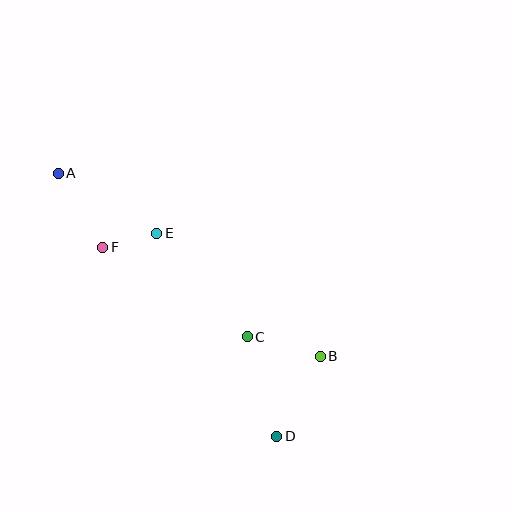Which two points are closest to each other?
Points E and F are closest to each other.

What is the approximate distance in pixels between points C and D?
The distance between C and D is approximately 103 pixels.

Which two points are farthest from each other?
Points A and D are farthest from each other.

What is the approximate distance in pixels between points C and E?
The distance between C and E is approximately 137 pixels.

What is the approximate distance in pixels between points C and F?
The distance between C and F is approximately 170 pixels.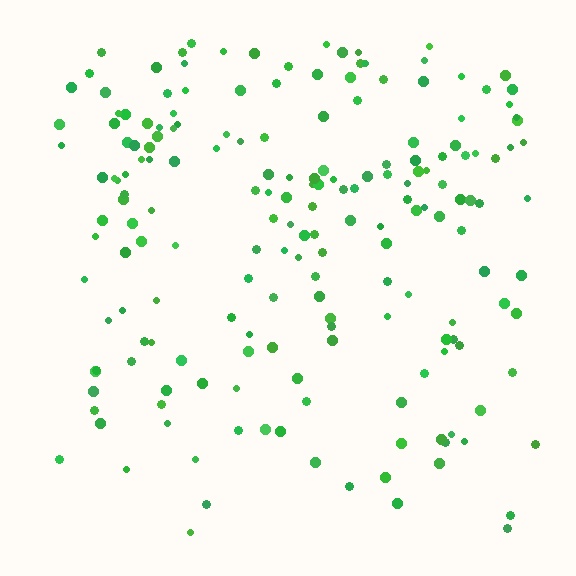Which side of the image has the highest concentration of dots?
The top.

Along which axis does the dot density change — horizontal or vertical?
Vertical.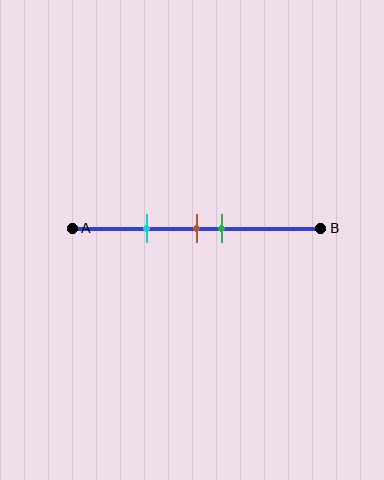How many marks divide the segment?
There are 3 marks dividing the segment.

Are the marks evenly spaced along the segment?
No, the marks are not evenly spaced.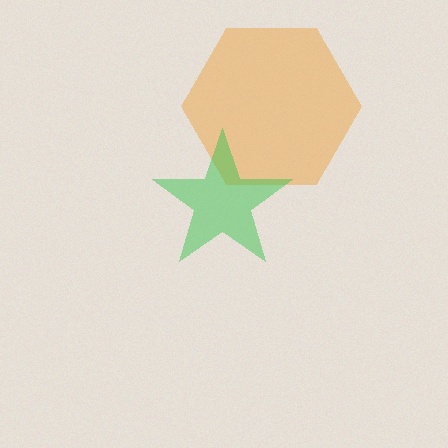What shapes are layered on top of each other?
The layered shapes are: an orange hexagon, a green star.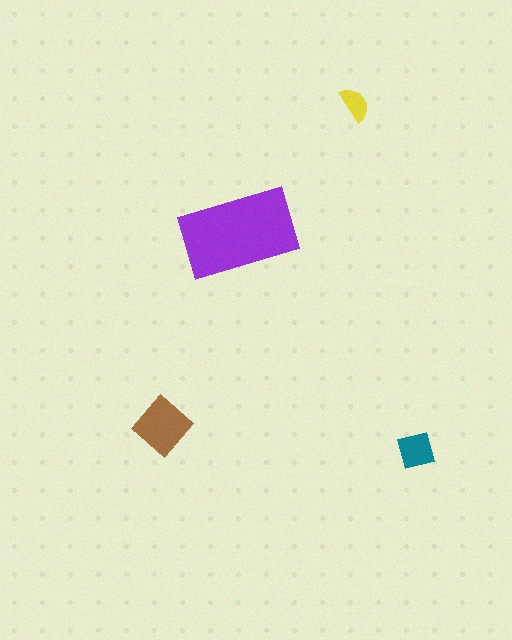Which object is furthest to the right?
The teal square is rightmost.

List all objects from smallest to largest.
The yellow semicircle, the teal square, the brown diamond, the purple rectangle.